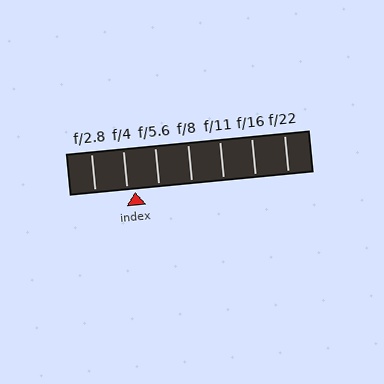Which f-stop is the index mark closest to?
The index mark is closest to f/4.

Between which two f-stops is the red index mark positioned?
The index mark is between f/4 and f/5.6.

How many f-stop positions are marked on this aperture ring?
There are 7 f-stop positions marked.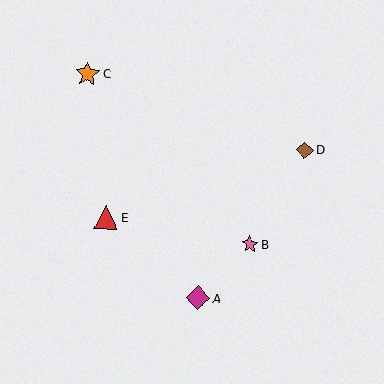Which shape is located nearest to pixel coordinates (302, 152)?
The brown diamond (labeled D) at (305, 150) is nearest to that location.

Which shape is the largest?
The orange star (labeled C) is the largest.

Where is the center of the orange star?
The center of the orange star is at (88, 74).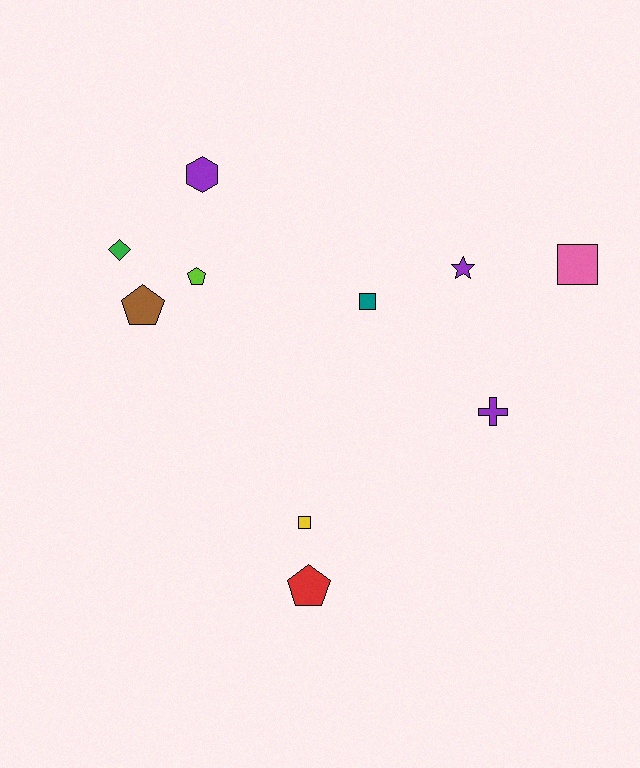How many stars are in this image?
There is 1 star.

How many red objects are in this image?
There is 1 red object.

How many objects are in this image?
There are 10 objects.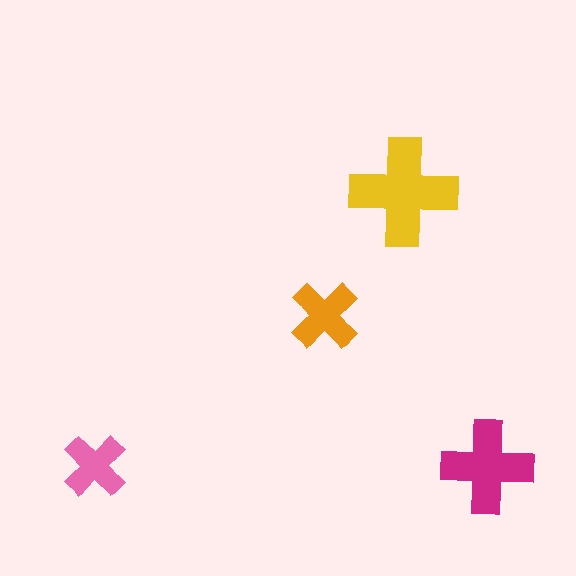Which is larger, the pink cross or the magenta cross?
The magenta one.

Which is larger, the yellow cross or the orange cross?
The yellow one.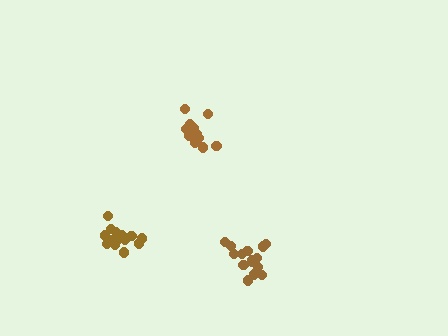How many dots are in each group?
Group 1: 12 dots, Group 2: 14 dots, Group 3: 15 dots (41 total).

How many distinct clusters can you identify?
There are 3 distinct clusters.